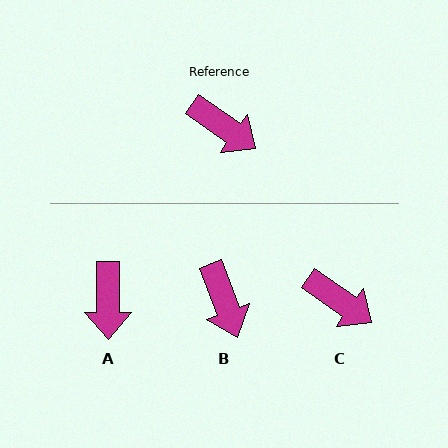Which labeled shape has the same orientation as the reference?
C.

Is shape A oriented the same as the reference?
No, it is off by about 54 degrees.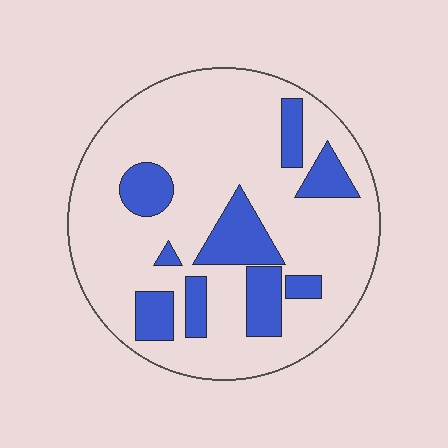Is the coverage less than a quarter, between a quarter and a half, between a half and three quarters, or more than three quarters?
Less than a quarter.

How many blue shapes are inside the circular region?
9.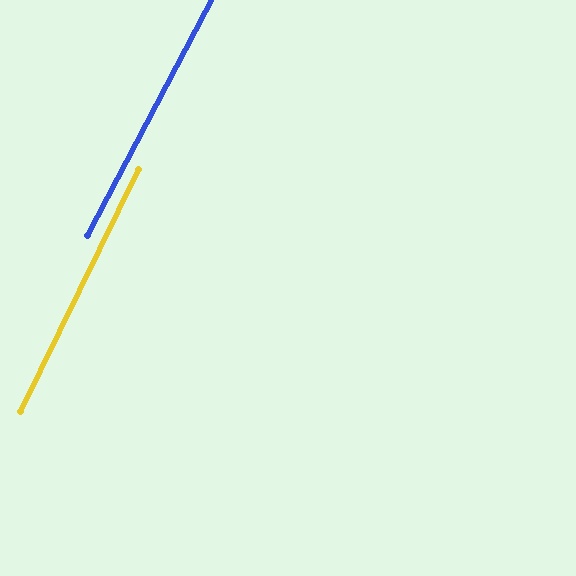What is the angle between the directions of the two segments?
Approximately 2 degrees.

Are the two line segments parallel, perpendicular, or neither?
Parallel — their directions differ by only 1.8°.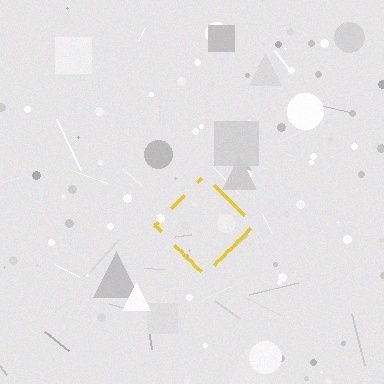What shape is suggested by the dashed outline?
The dashed outline suggests a diamond.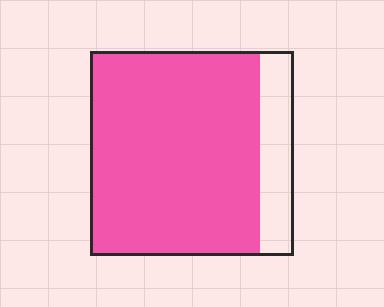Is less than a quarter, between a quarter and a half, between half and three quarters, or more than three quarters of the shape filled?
More than three quarters.